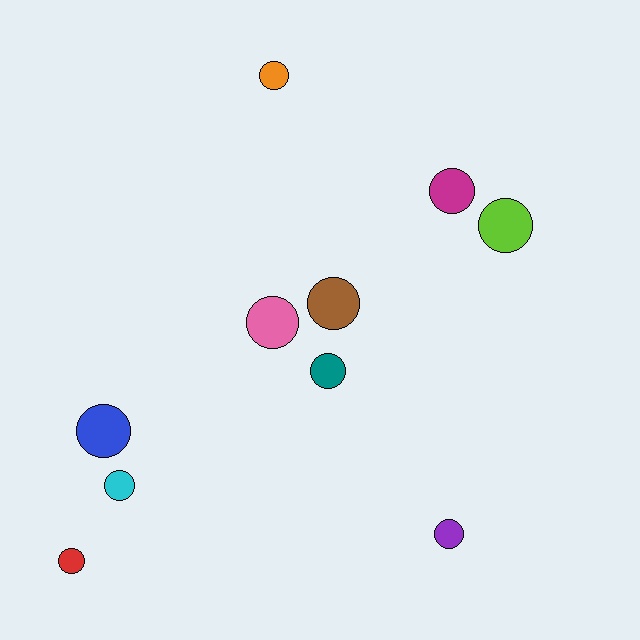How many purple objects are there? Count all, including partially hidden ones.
There is 1 purple object.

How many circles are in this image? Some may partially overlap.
There are 10 circles.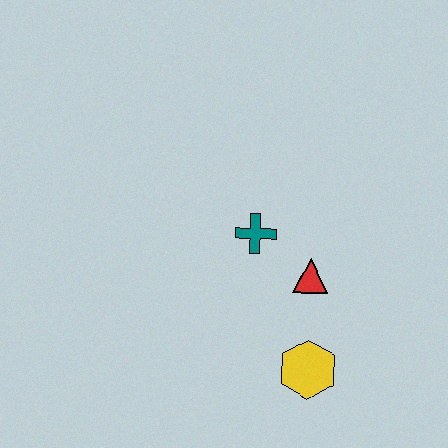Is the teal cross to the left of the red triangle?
Yes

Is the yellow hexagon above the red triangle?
No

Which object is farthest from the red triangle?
The yellow hexagon is farthest from the red triangle.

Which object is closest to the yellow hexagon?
The red triangle is closest to the yellow hexagon.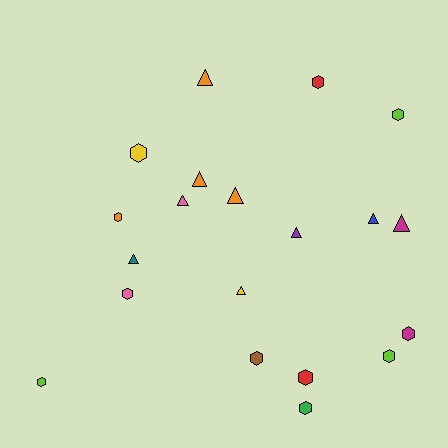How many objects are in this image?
There are 20 objects.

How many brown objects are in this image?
There is 1 brown object.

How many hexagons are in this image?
There are 11 hexagons.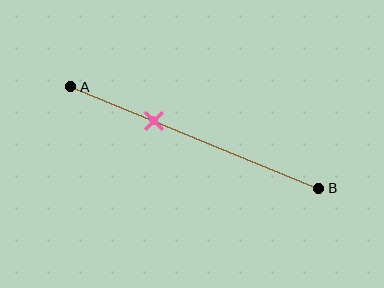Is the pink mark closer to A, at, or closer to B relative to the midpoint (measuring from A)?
The pink mark is closer to point A than the midpoint of segment AB.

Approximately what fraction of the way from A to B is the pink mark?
The pink mark is approximately 35% of the way from A to B.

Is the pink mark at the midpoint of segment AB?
No, the mark is at about 35% from A, not at the 50% midpoint.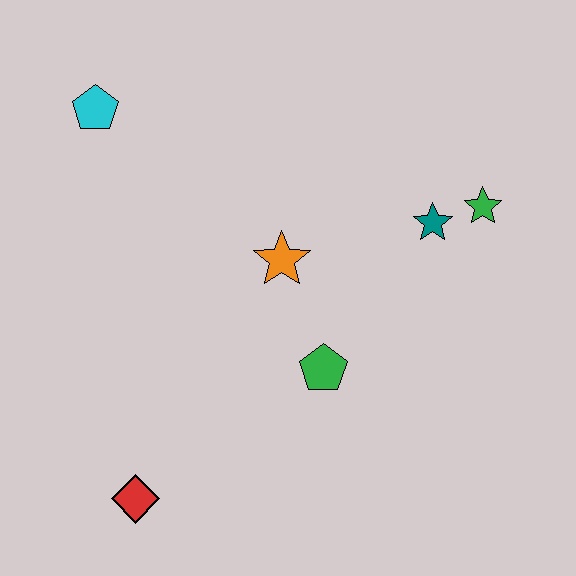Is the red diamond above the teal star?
No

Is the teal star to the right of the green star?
No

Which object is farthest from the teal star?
The red diamond is farthest from the teal star.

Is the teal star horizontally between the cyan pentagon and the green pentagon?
No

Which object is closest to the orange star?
The green pentagon is closest to the orange star.